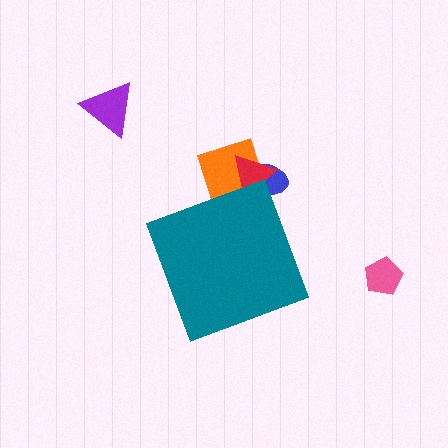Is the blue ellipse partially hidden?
Yes, the blue ellipse is partially hidden behind the teal diamond.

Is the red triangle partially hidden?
Yes, the red triangle is partially hidden behind the teal diamond.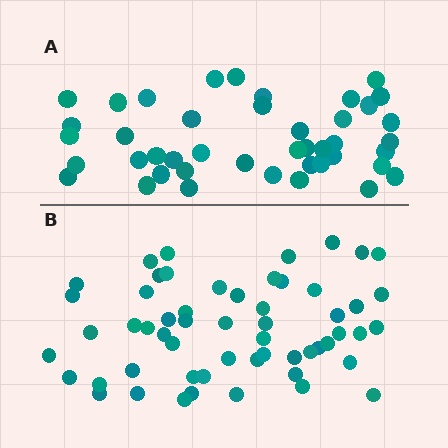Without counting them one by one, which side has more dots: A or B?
Region B (the bottom region) has more dots.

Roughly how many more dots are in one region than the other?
Region B has approximately 15 more dots than region A.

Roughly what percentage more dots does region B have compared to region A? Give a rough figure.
About 30% more.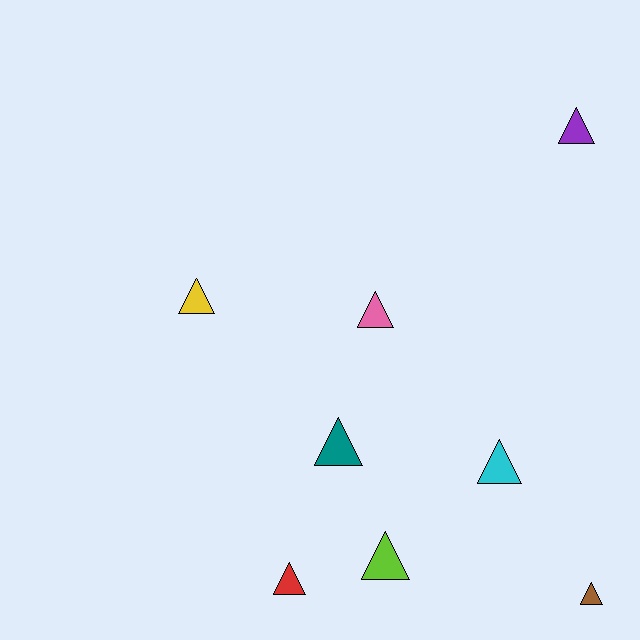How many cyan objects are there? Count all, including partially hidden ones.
There is 1 cyan object.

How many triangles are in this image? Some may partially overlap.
There are 8 triangles.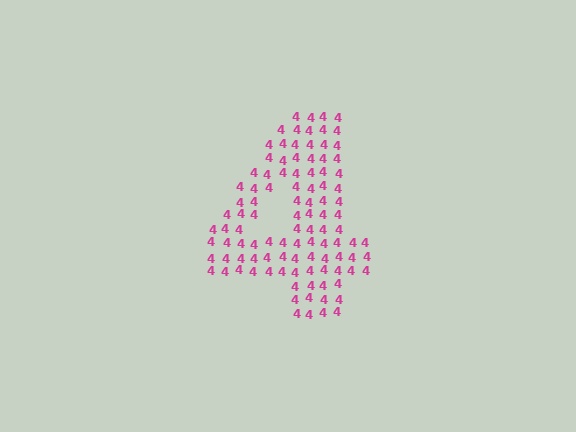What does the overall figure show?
The overall figure shows the digit 4.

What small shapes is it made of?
It is made of small digit 4's.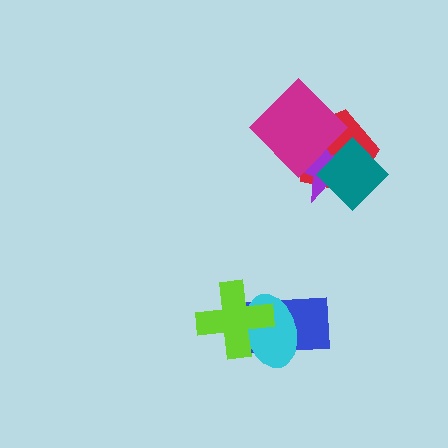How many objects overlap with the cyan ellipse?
2 objects overlap with the cyan ellipse.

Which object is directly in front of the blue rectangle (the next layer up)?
The cyan ellipse is directly in front of the blue rectangle.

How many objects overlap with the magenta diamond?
3 objects overlap with the magenta diamond.